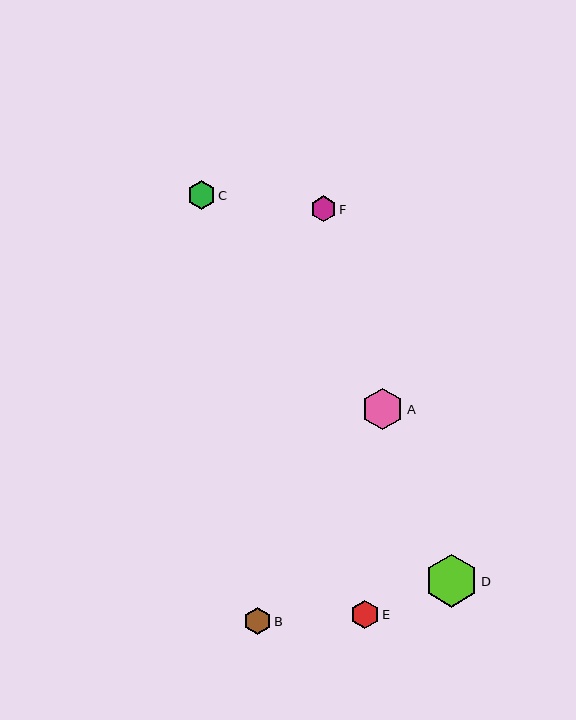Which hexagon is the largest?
Hexagon D is the largest with a size of approximately 53 pixels.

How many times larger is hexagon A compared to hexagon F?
Hexagon A is approximately 1.6 times the size of hexagon F.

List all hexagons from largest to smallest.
From largest to smallest: D, A, E, C, B, F.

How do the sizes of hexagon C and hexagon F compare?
Hexagon C and hexagon F are approximately the same size.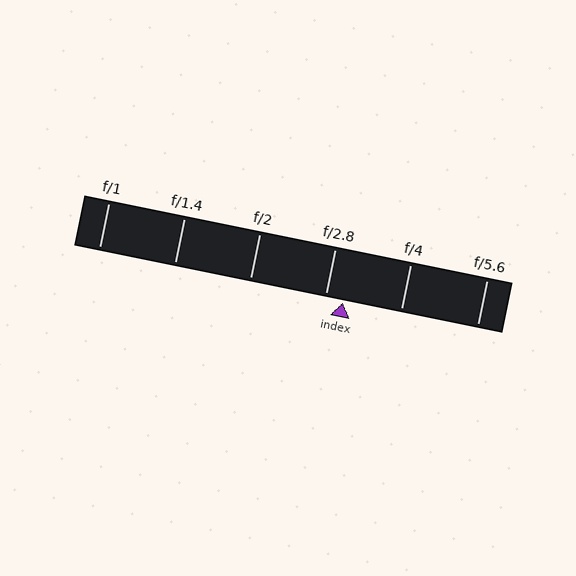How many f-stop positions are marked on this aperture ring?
There are 6 f-stop positions marked.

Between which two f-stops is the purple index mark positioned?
The index mark is between f/2.8 and f/4.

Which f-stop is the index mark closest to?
The index mark is closest to f/2.8.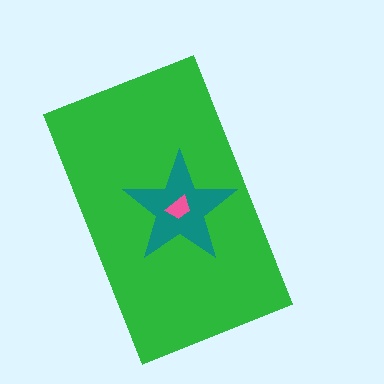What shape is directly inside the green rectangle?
The teal star.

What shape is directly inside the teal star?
The pink trapezoid.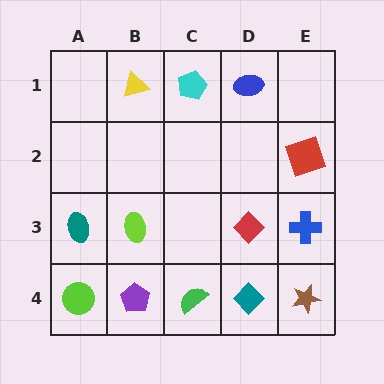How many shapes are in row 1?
3 shapes.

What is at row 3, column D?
A red diamond.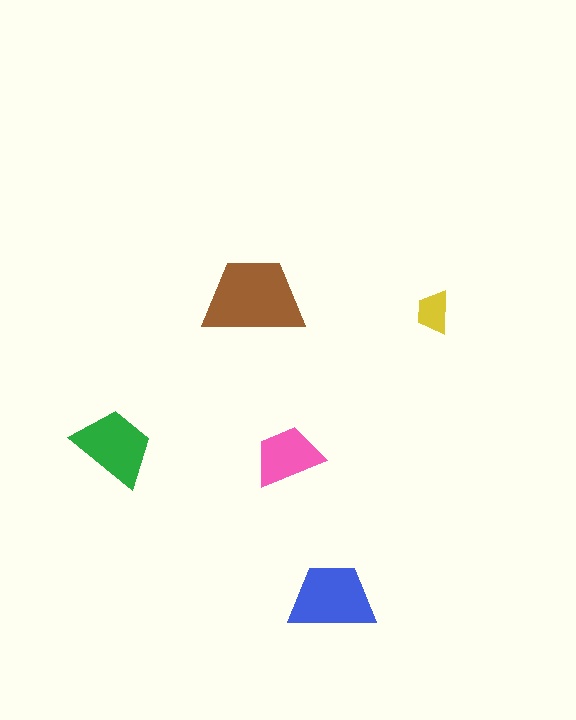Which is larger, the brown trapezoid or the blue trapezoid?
The brown one.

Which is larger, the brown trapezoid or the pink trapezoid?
The brown one.